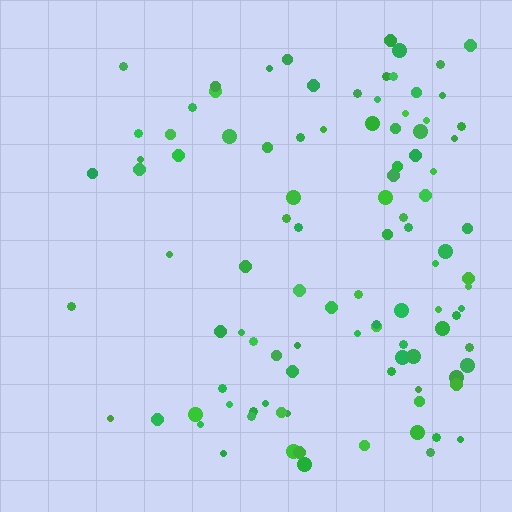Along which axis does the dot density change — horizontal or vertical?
Horizontal.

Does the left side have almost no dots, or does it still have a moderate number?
Still a moderate number, just noticeably fewer than the right.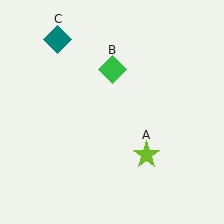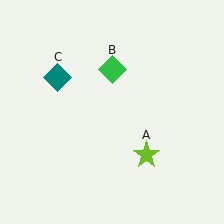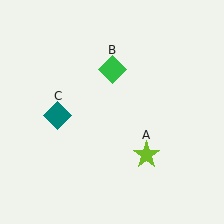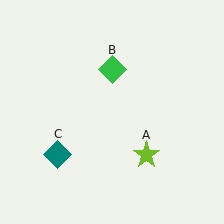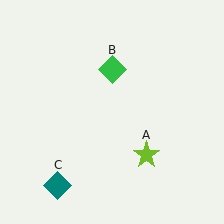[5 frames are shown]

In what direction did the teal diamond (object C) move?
The teal diamond (object C) moved down.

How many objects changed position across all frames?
1 object changed position: teal diamond (object C).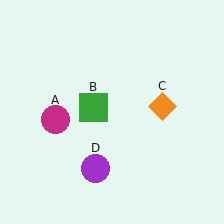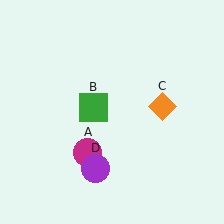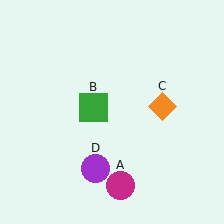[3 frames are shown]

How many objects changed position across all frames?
1 object changed position: magenta circle (object A).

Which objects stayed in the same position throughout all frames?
Green square (object B) and orange diamond (object C) and purple circle (object D) remained stationary.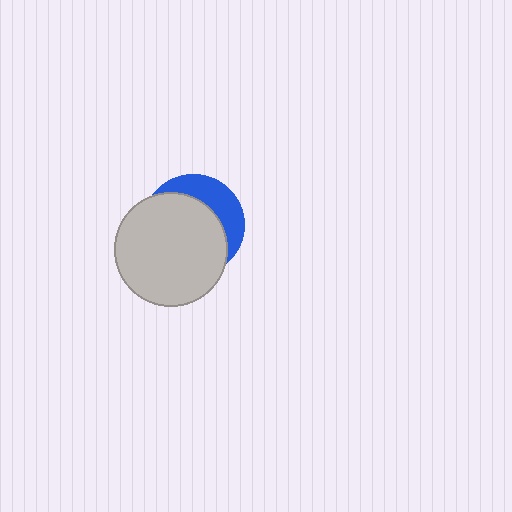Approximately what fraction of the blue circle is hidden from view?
Roughly 68% of the blue circle is hidden behind the light gray circle.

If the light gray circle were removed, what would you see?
You would see the complete blue circle.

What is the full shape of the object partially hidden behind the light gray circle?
The partially hidden object is a blue circle.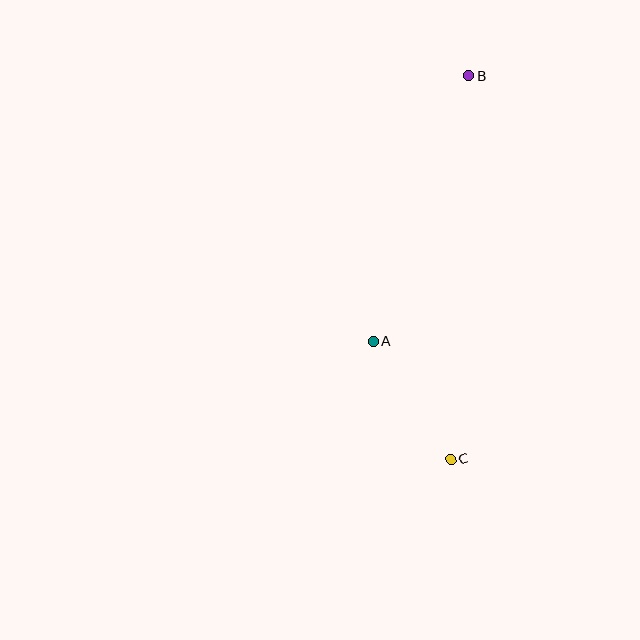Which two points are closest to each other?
Points A and C are closest to each other.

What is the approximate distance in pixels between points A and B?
The distance between A and B is approximately 283 pixels.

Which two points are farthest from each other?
Points B and C are farthest from each other.